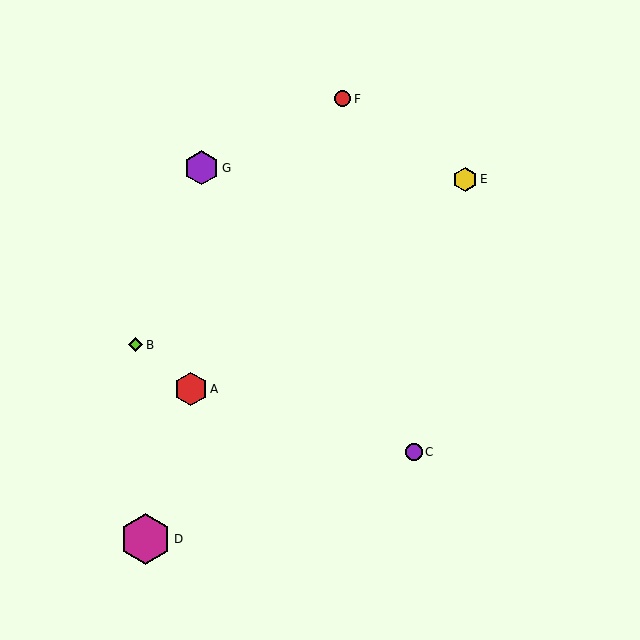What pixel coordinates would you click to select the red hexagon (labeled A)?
Click at (191, 389) to select the red hexagon A.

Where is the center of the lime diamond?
The center of the lime diamond is at (136, 345).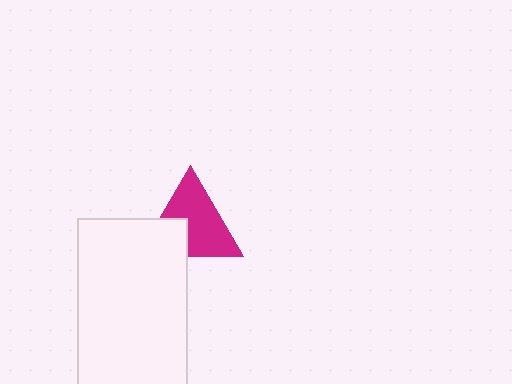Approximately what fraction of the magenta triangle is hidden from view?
Roughly 31% of the magenta triangle is hidden behind the white rectangle.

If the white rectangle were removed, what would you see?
You would see the complete magenta triangle.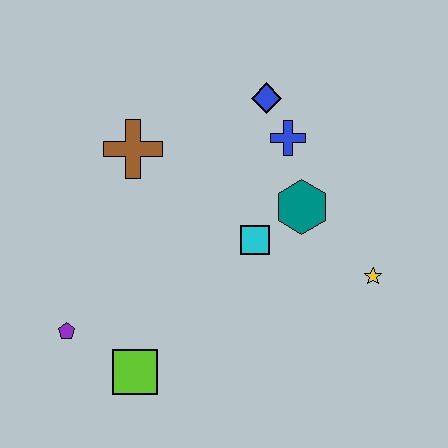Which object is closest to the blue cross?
The blue diamond is closest to the blue cross.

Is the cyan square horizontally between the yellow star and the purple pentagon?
Yes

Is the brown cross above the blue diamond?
No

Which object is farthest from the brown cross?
The yellow star is farthest from the brown cross.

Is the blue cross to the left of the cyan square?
No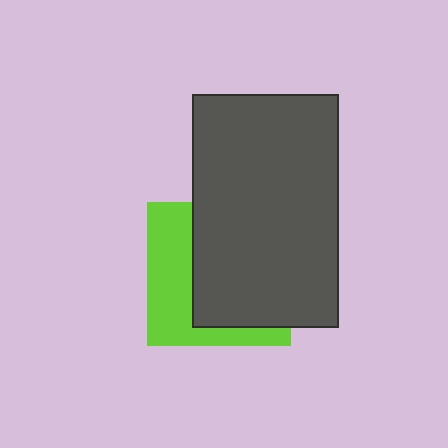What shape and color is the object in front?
The object in front is a dark gray rectangle.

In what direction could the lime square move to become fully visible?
The lime square could move left. That would shift it out from behind the dark gray rectangle entirely.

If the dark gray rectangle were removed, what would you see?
You would see the complete lime square.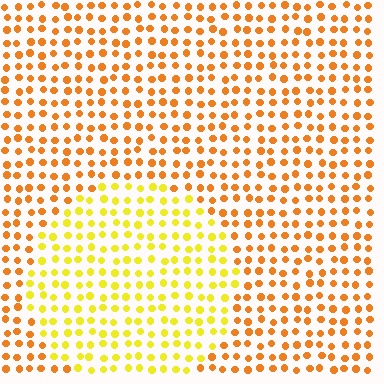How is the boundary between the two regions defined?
The boundary is defined purely by a slight shift in hue (about 32 degrees). Spacing, size, and orientation are identical on both sides.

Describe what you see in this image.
The image is filled with small orange elements in a uniform arrangement. A circle-shaped region is visible where the elements are tinted to a slightly different hue, forming a subtle color boundary.